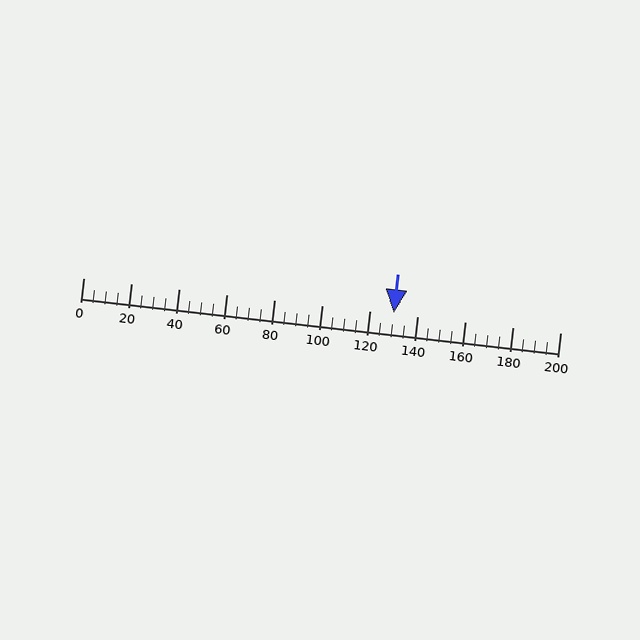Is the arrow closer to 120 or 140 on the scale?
The arrow is closer to 140.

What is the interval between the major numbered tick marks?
The major tick marks are spaced 20 units apart.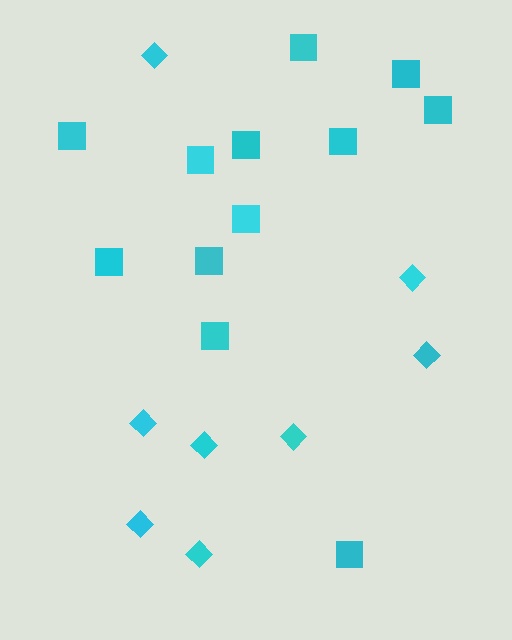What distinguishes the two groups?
There are 2 groups: one group of diamonds (8) and one group of squares (12).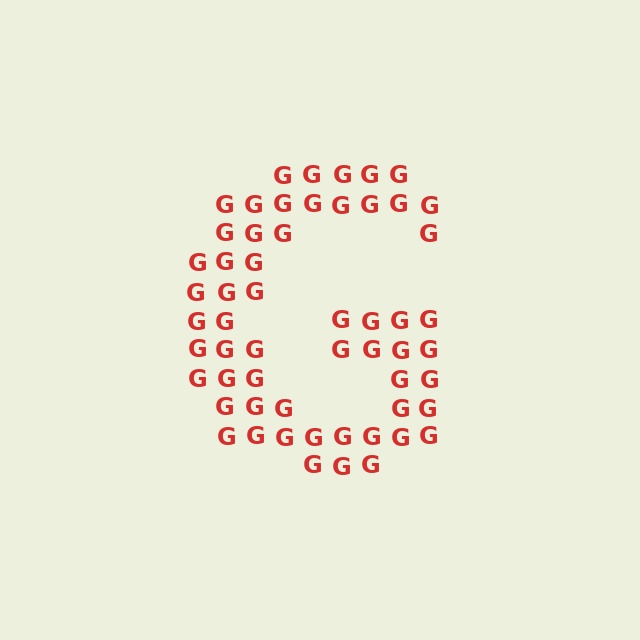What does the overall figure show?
The overall figure shows the letter G.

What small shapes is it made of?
It is made of small letter G's.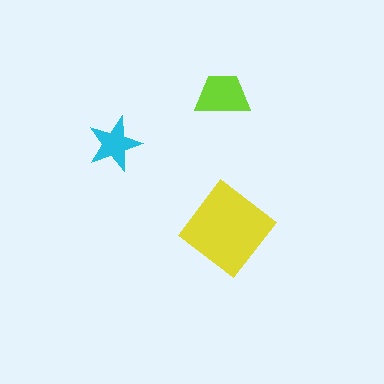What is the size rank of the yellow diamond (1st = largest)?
1st.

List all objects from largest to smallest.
The yellow diamond, the lime trapezoid, the cyan star.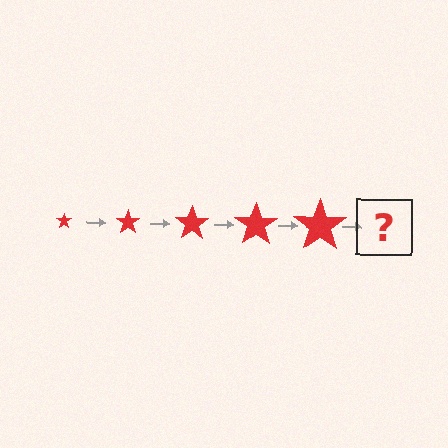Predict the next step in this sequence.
The next step is a red star, larger than the previous one.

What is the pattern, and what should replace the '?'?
The pattern is that the star gets progressively larger each step. The '?' should be a red star, larger than the previous one.